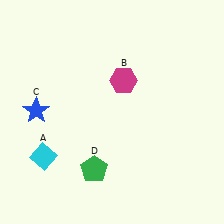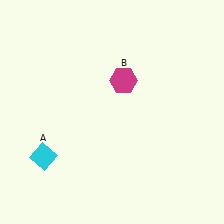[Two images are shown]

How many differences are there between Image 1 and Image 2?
There are 2 differences between the two images.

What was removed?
The blue star (C), the green pentagon (D) were removed in Image 2.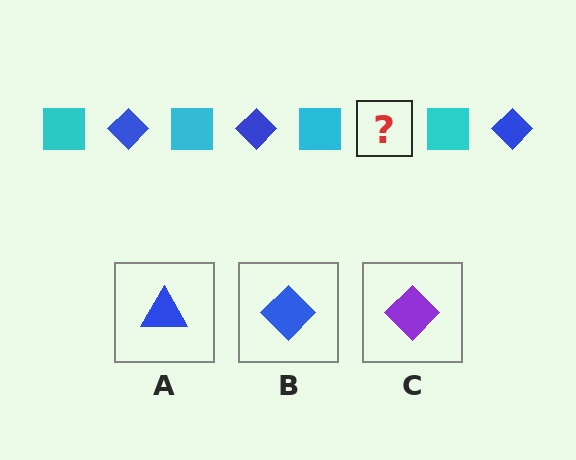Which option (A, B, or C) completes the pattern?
B.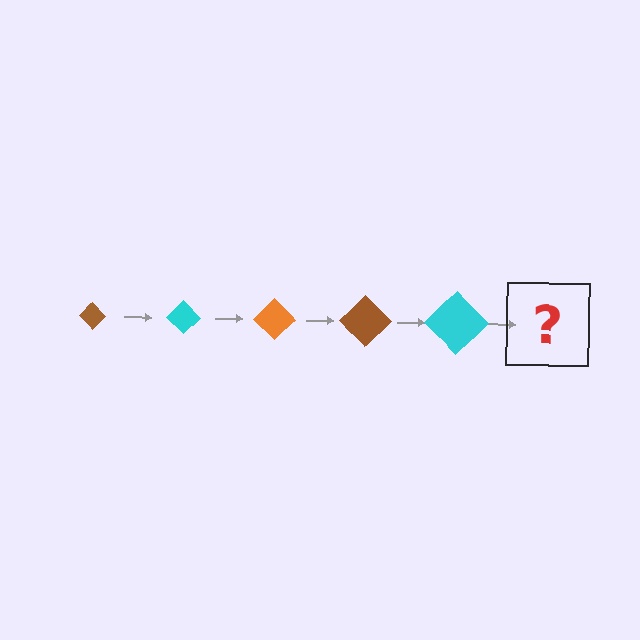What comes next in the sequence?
The next element should be an orange diamond, larger than the previous one.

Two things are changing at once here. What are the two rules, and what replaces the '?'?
The two rules are that the diamond grows larger each step and the color cycles through brown, cyan, and orange. The '?' should be an orange diamond, larger than the previous one.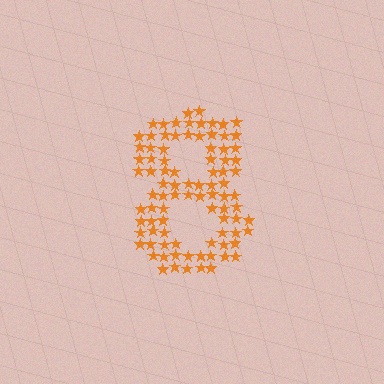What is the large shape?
The large shape is the digit 8.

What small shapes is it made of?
It is made of small stars.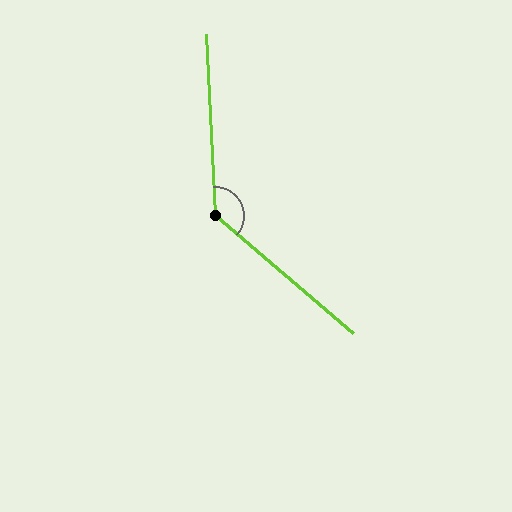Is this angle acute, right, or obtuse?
It is obtuse.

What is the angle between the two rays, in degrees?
Approximately 133 degrees.